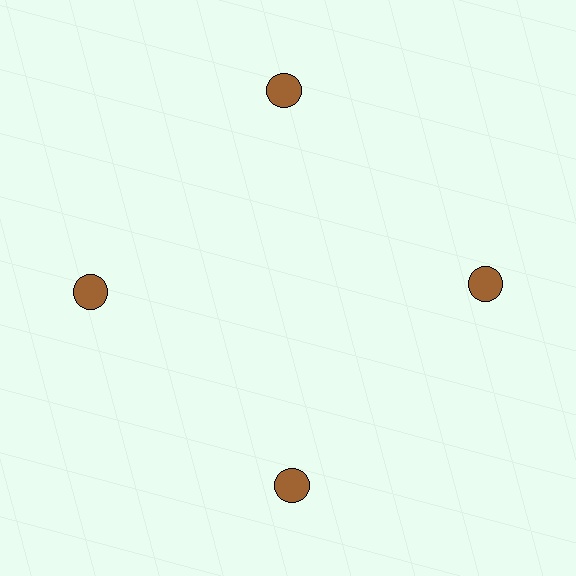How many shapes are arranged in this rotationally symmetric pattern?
There are 4 shapes, arranged in 4 groups of 1.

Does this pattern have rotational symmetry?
Yes, this pattern has 4-fold rotational symmetry. It looks the same after rotating 90 degrees around the center.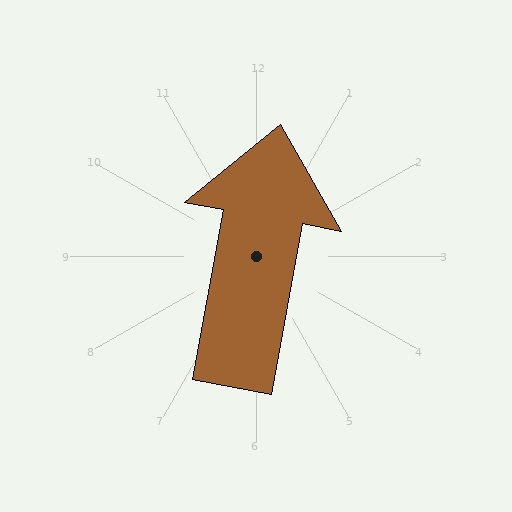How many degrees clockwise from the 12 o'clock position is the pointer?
Approximately 10 degrees.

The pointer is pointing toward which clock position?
Roughly 12 o'clock.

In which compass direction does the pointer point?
North.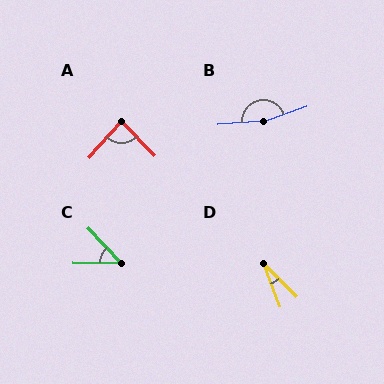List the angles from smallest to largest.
D (24°), C (46°), A (86°), B (165°).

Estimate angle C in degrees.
Approximately 46 degrees.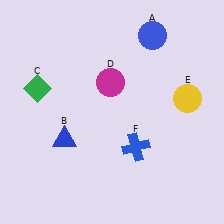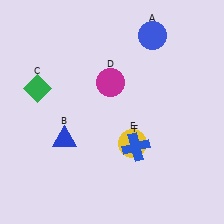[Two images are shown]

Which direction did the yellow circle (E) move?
The yellow circle (E) moved left.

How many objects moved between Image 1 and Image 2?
1 object moved between the two images.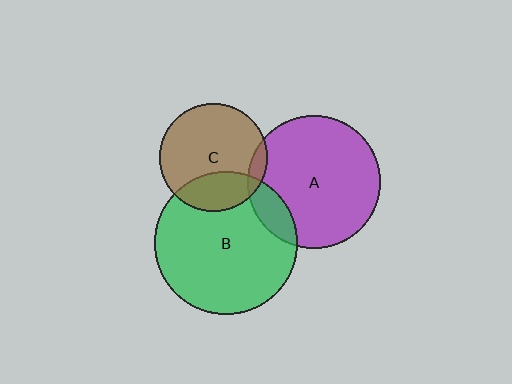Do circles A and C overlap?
Yes.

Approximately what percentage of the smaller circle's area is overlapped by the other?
Approximately 10%.